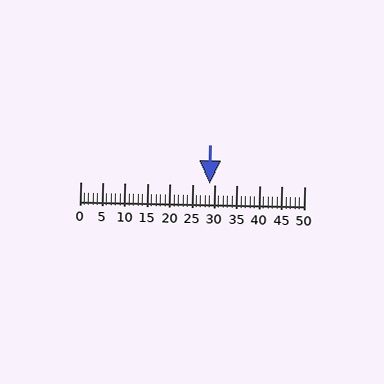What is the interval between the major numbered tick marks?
The major tick marks are spaced 5 units apart.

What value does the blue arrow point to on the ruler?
The blue arrow points to approximately 29.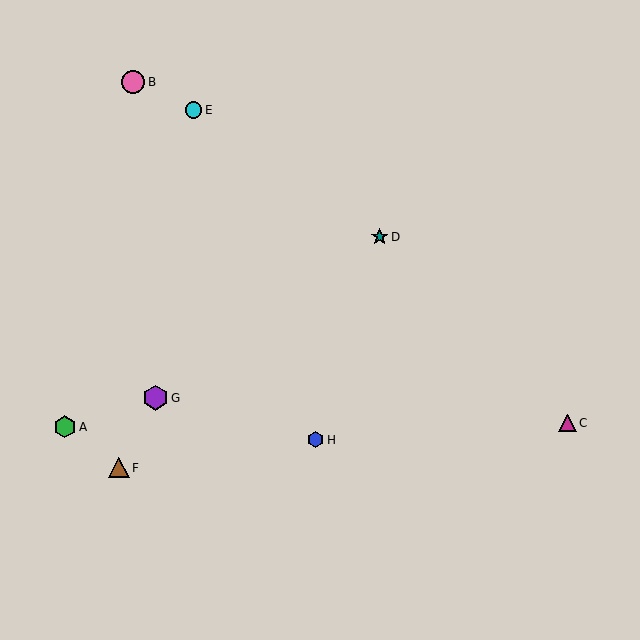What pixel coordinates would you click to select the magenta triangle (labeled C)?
Click at (567, 423) to select the magenta triangle C.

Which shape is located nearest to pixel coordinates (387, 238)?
The teal star (labeled D) at (380, 237) is nearest to that location.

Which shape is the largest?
The purple hexagon (labeled G) is the largest.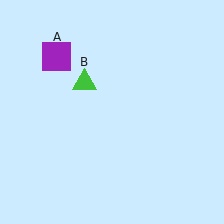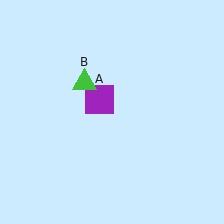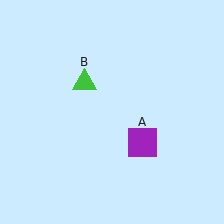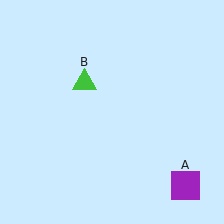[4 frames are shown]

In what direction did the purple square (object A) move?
The purple square (object A) moved down and to the right.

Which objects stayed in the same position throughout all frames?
Green triangle (object B) remained stationary.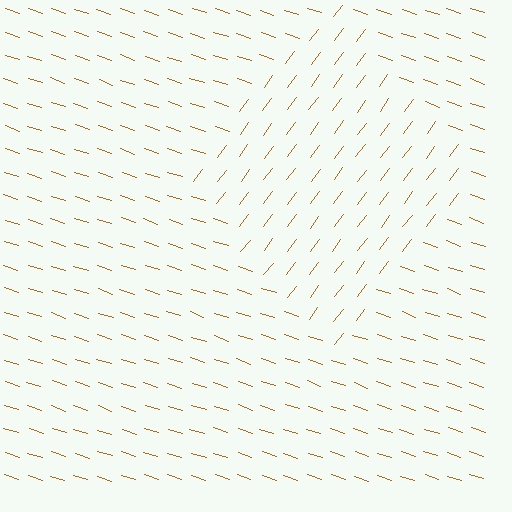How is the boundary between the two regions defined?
The boundary is defined purely by a change in line orientation (approximately 72 degrees difference). All lines are the same color and thickness.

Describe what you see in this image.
The image is filled with small brown line segments. A diamond region in the image has lines oriented differently from the surrounding lines, creating a visible texture boundary.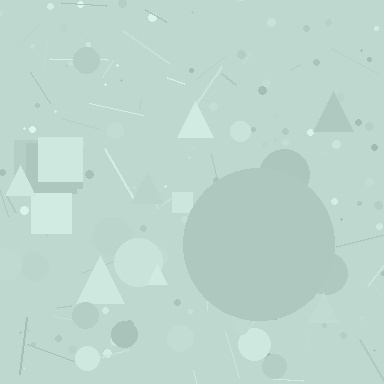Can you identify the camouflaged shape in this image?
The camouflaged shape is a circle.